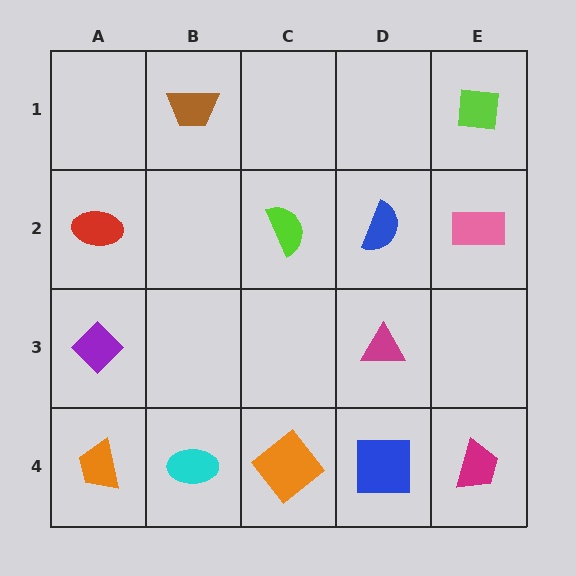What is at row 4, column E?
A magenta trapezoid.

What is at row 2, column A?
A red ellipse.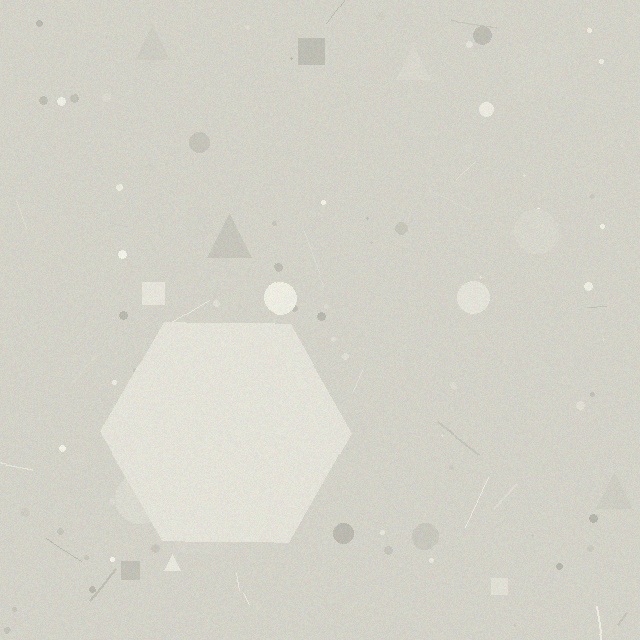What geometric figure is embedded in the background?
A hexagon is embedded in the background.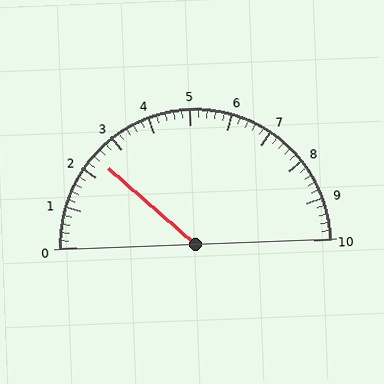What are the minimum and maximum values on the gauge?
The gauge ranges from 0 to 10.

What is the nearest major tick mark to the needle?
The nearest major tick mark is 2.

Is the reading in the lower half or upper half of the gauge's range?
The reading is in the lower half of the range (0 to 10).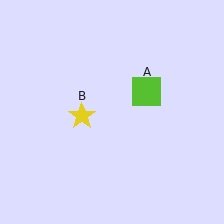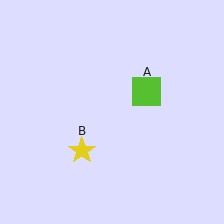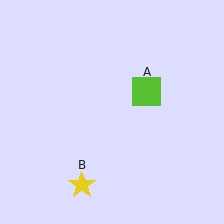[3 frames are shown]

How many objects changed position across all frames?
1 object changed position: yellow star (object B).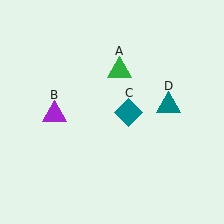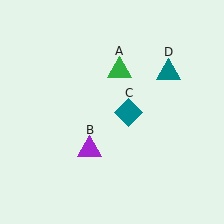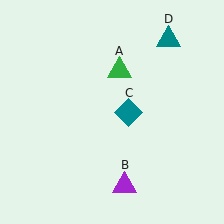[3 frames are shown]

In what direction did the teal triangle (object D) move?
The teal triangle (object D) moved up.